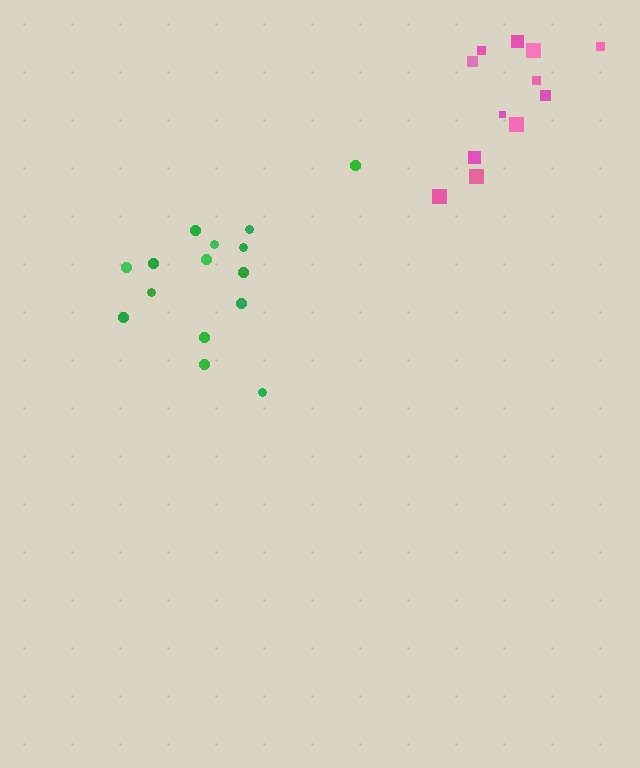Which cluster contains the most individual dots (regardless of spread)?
Green (15).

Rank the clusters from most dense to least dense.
pink, green.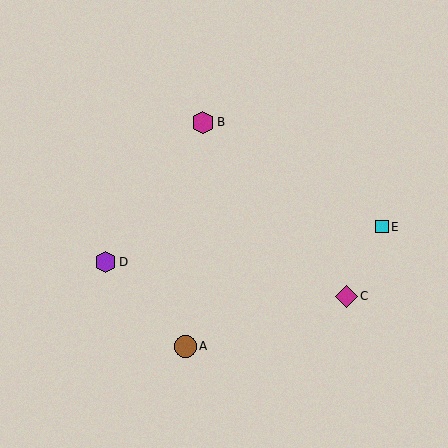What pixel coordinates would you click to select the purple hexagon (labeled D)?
Click at (105, 262) to select the purple hexagon D.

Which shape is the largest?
The magenta hexagon (labeled B) is the largest.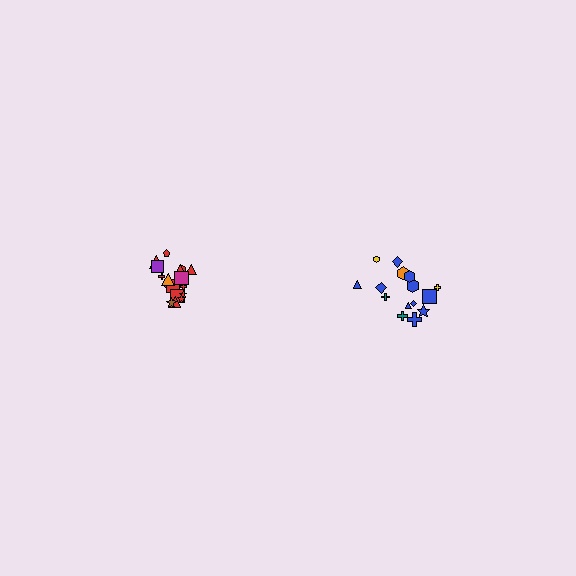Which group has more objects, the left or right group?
The left group.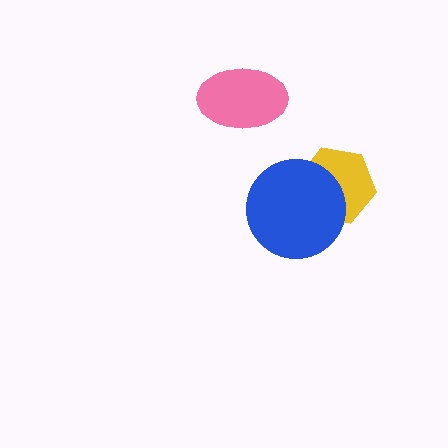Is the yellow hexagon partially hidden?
Yes, it is partially covered by another shape.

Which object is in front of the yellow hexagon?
The blue circle is in front of the yellow hexagon.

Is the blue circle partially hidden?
No, no other shape covers it.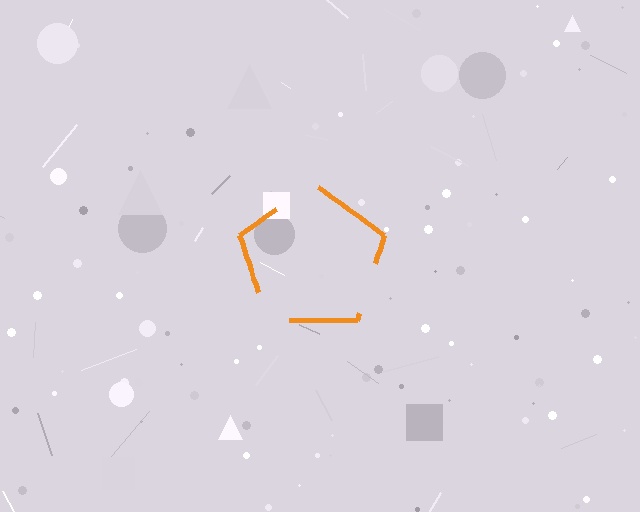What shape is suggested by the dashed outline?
The dashed outline suggests a pentagon.